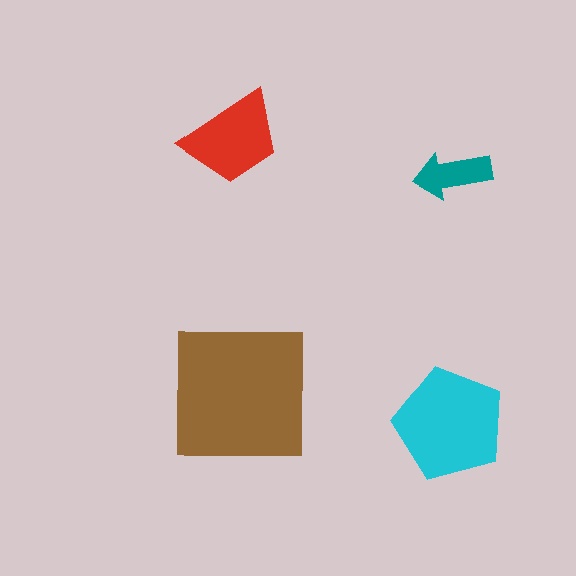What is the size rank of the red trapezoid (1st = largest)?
3rd.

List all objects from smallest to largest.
The teal arrow, the red trapezoid, the cyan pentagon, the brown square.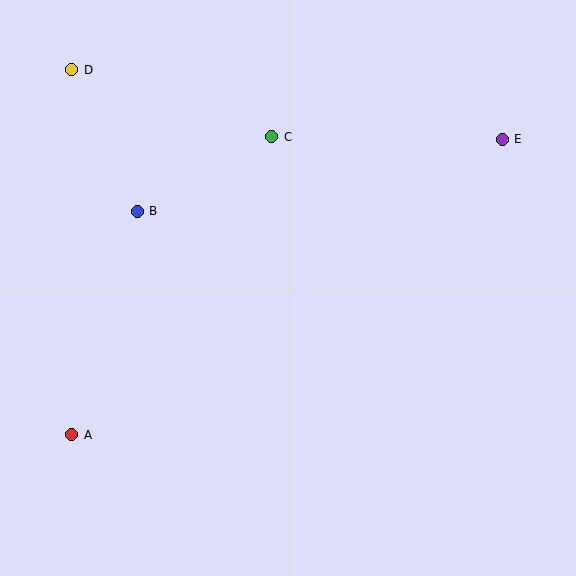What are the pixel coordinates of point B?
Point B is at (137, 211).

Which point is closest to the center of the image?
Point C at (272, 137) is closest to the center.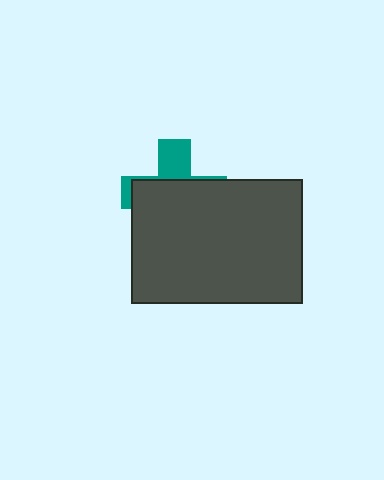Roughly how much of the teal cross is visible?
A small part of it is visible (roughly 32%).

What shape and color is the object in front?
The object in front is a dark gray rectangle.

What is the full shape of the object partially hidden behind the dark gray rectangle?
The partially hidden object is a teal cross.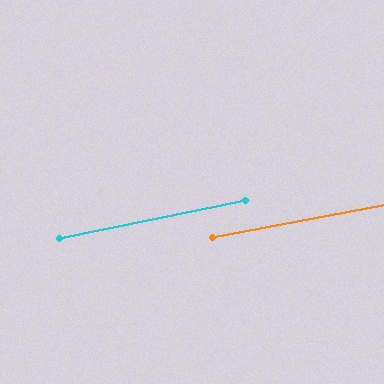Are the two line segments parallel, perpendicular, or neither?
Parallel — their directions differ by only 0.6°.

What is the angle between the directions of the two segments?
Approximately 1 degree.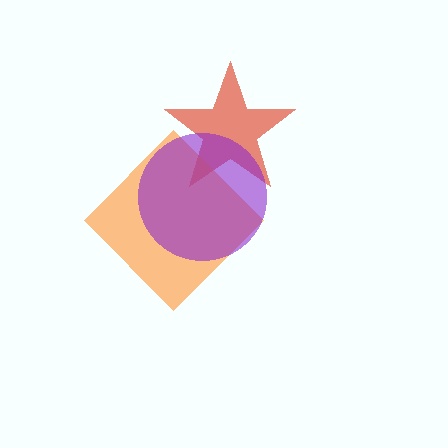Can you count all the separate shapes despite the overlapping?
Yes, there are 3 separate shapes.